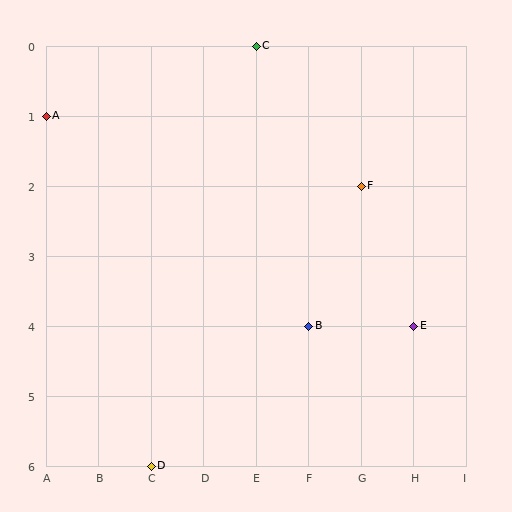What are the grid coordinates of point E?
Point E is at grid coordinates (H, 4).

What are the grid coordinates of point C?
Point C is at grid coordinates (E, 0).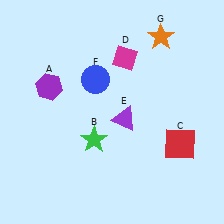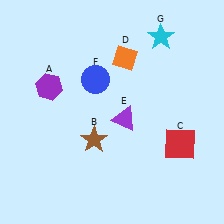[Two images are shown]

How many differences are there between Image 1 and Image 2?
There are 3 differences between the two images.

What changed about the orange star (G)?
In Image 1, G is orange. In Image 2, it changed to cyan.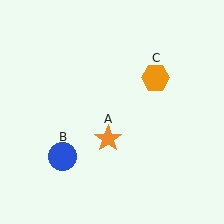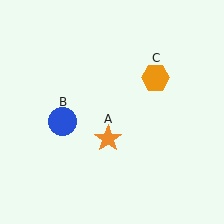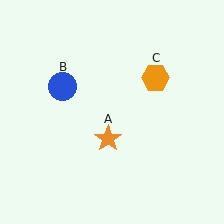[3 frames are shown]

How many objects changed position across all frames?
1 object changed position: blue circle (object B).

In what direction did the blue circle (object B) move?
The blue circle (object B) moved up.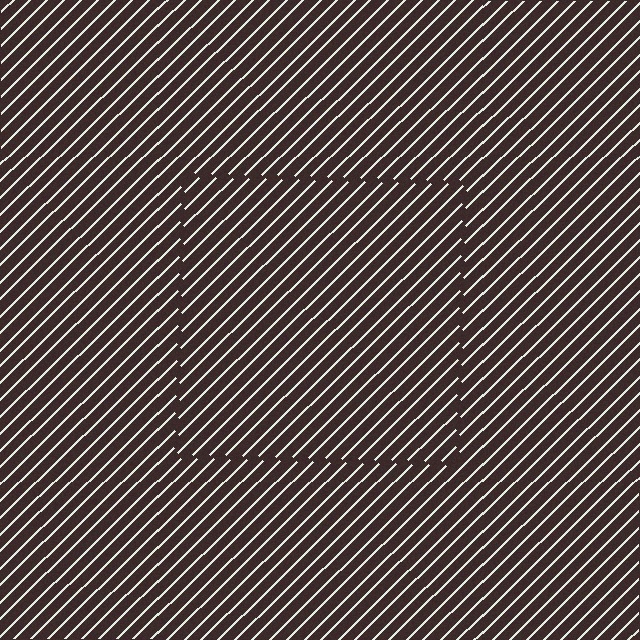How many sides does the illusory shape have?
4 sides — the line-ends trace a square.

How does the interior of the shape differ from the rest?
The interior of the shape contains the same grating, shifted by half a period — the contour is defined by the phase discontinuity where line-ends from the inner and outer gratings abut.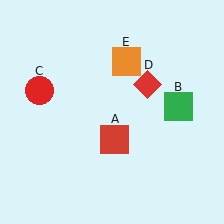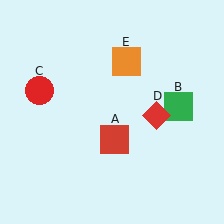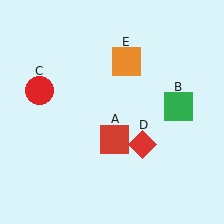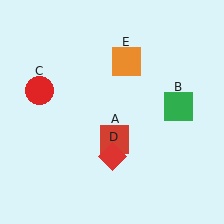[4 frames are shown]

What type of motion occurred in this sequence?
The red diamond (object D) rotated clockwise around the center of the scene.